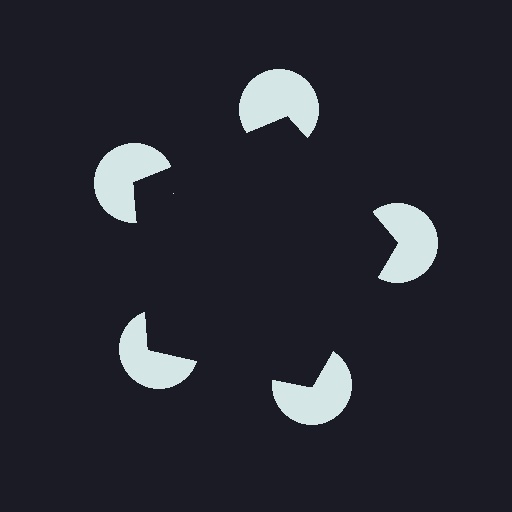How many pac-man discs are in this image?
There are 5 — one at each vertex of the illusory pentagon.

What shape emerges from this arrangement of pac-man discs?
An illusory pentagon — its edges are inferred from the aligned wedge cuts in the pac-man discs, not physically drawn.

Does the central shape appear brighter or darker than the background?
It typically appears slightly darker than the background, even though no actual brightness change is drawn.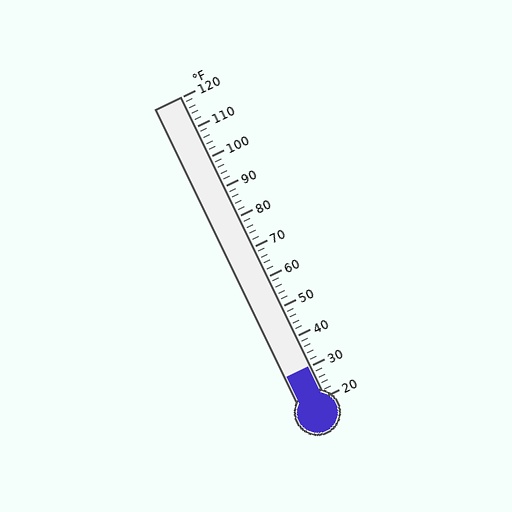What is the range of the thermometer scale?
The thermometer scale ranges from 20°F to 120°F.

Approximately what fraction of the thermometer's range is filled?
The thermometer is filled to approximately 10% of its range.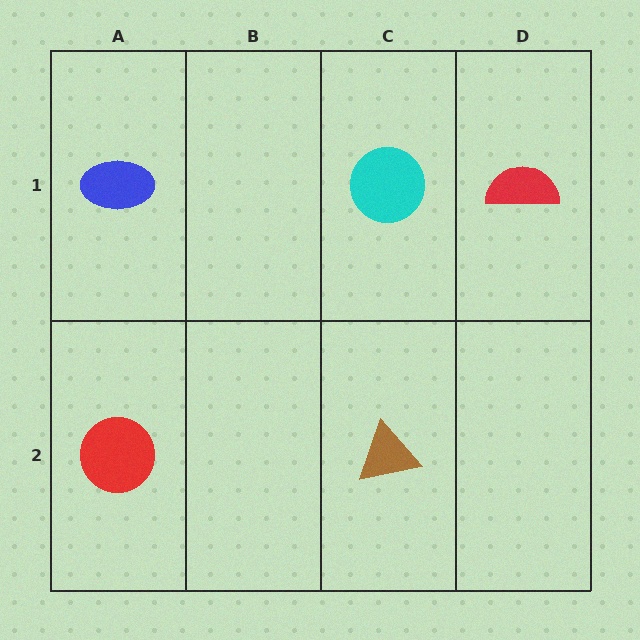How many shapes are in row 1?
3 shapes.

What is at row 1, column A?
A blue ellipse.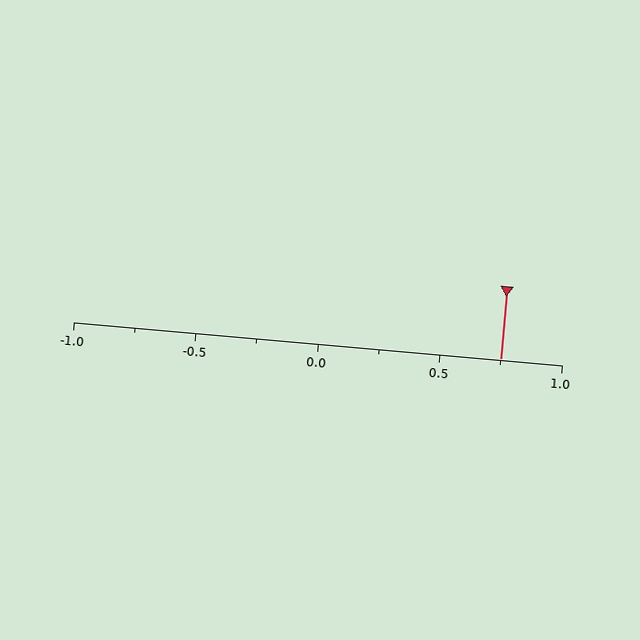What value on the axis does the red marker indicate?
The marker indicates approximately 0.75.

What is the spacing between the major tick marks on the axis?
The major ticks are spaced 0.5 apart.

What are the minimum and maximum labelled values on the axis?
The axis runs from -1.0 to 1.0.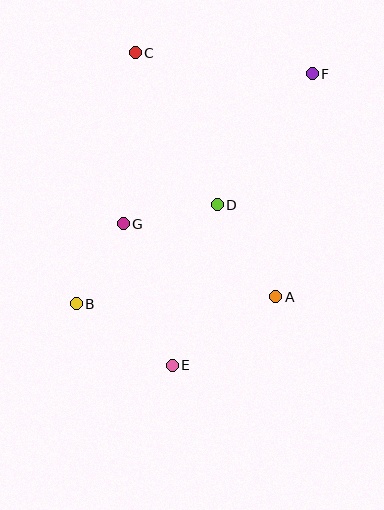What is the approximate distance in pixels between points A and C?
The distance between A and C is approximately 281 pixels.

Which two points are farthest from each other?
Points B and F are farthest from each other.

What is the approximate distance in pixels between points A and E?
The distance between A and E is approximately 124 pixels.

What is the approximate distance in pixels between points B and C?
The distance between B and C is approximately 258 pixels.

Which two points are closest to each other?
Points B and G are closest to each other.